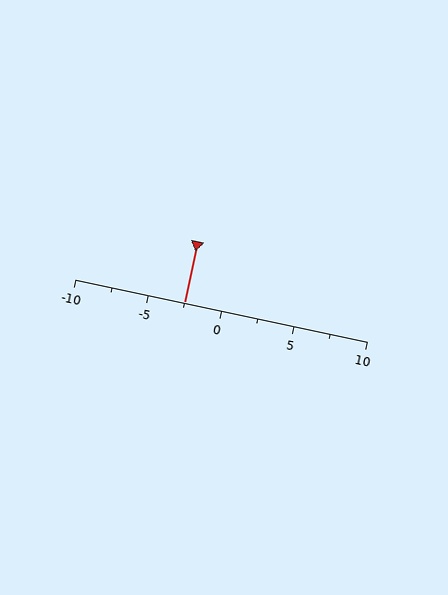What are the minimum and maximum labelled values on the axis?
The axis runs from -10 to 10.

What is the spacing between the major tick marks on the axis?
The major ticks are spaced 5 apart.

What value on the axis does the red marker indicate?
The marker indicates approximately -2.5.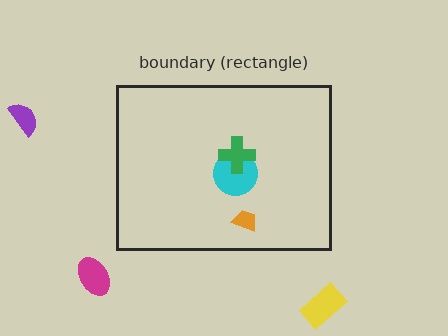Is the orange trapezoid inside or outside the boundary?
Inside.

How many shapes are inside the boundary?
3 inside, 3 outside.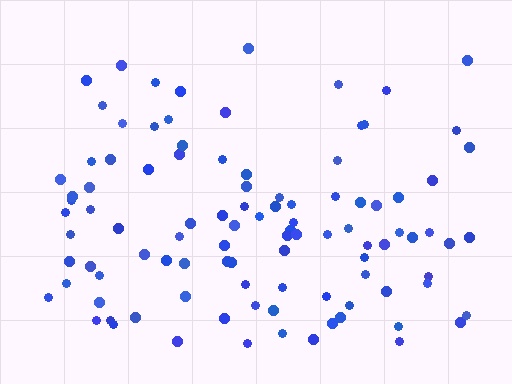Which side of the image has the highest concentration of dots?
The bottom.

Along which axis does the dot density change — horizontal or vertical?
Vertical.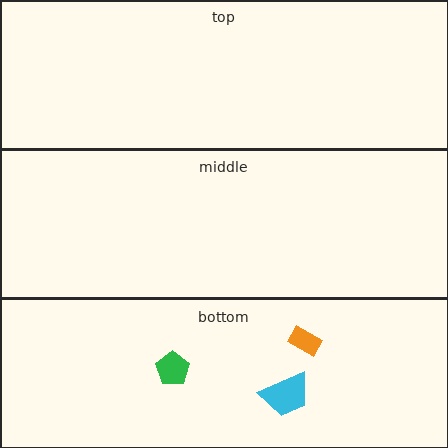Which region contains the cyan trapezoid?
The bottom region.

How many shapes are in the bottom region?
3.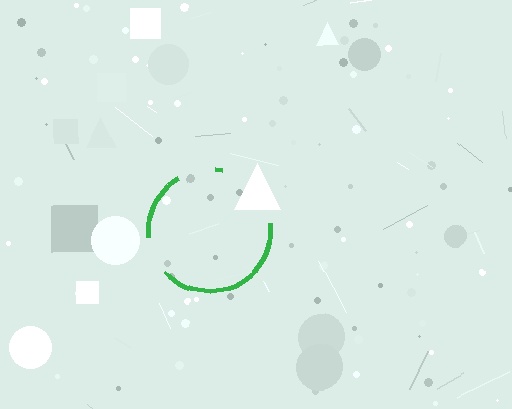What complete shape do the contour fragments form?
The contour fragments form a circle.